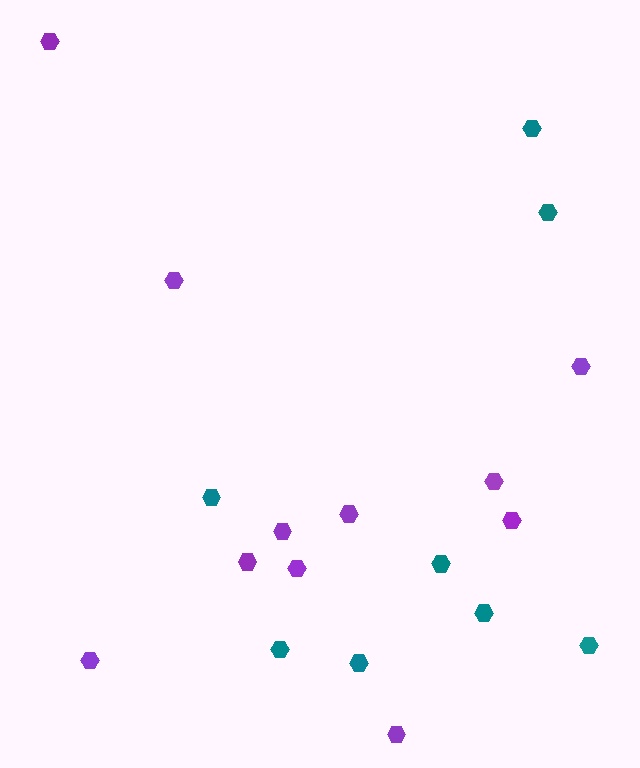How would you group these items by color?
There are 2 groups: one group of purple hexagons (11) and one group of teal hexagons (8).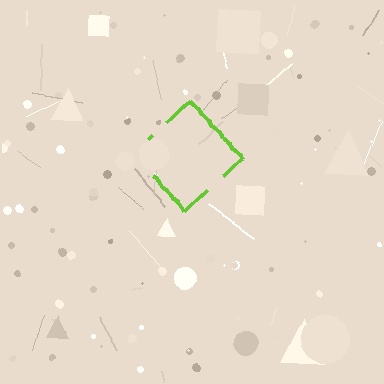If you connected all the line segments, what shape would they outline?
They would outline a diamond.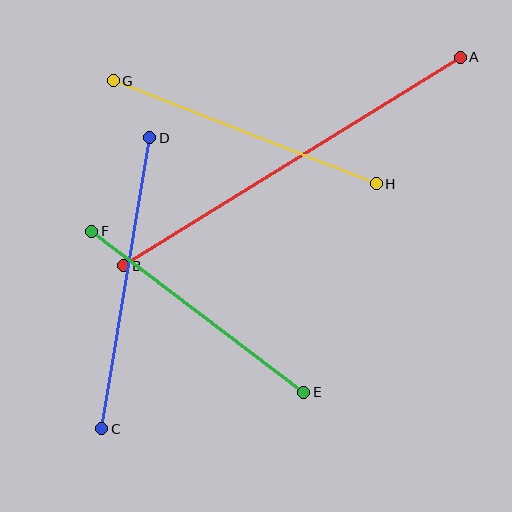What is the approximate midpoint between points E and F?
The midpoint is at approximately (198, 312) pixels.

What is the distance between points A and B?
The distance is approximately 396 pixels.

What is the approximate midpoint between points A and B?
The midpoint is at approximately (292, 162) pixels.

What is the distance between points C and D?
The distance is approximately 295 pixels.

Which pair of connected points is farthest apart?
Points A and B are farthest apart.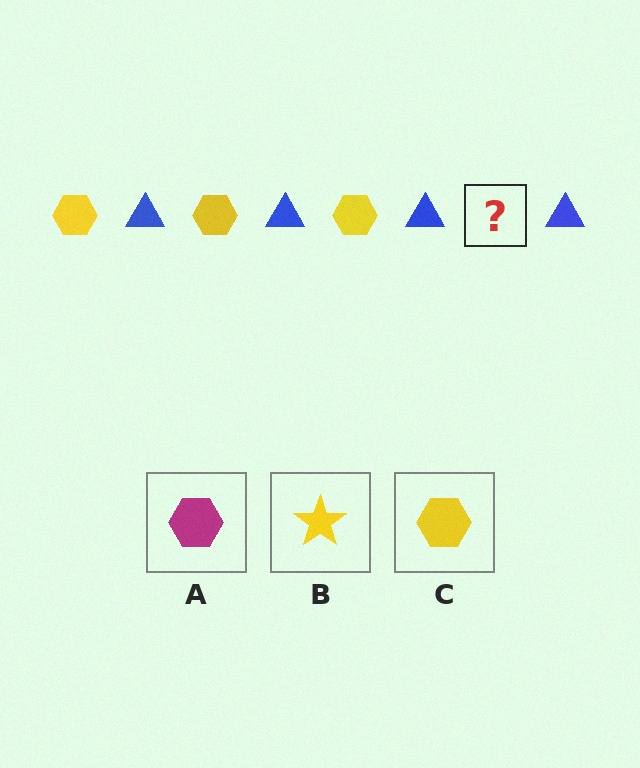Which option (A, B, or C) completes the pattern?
C.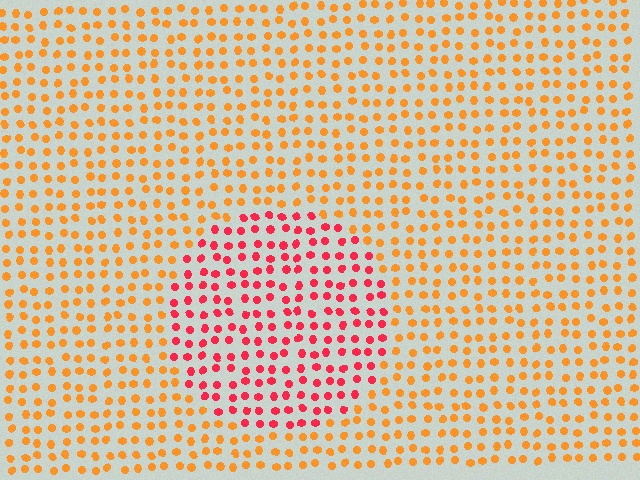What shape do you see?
I see a circle.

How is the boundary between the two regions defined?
The boundary is defined purely by a slight shift in hue (about 42 degrees). Spacing, size, and orientation are identical on both sides.